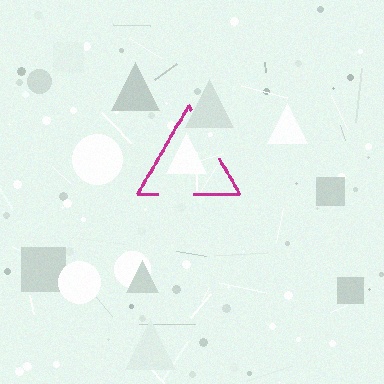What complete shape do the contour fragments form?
The contour fragments form a triangle.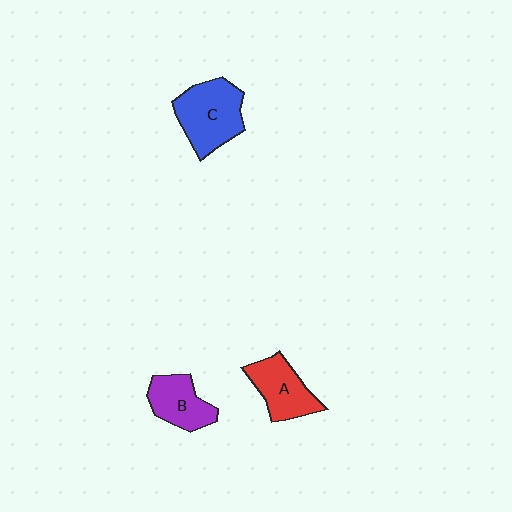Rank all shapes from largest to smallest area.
From largest to smallest: C (blue), A (red), B (purple).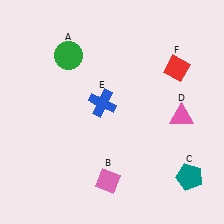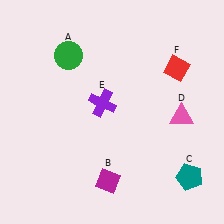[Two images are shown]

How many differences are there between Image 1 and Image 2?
There are 2 differences between the two images.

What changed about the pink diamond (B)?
In Image 1, B is pink. In Image 2, it changed to magenta.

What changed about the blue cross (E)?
In Image 1, E is blue. In Image 2, it changed to purple.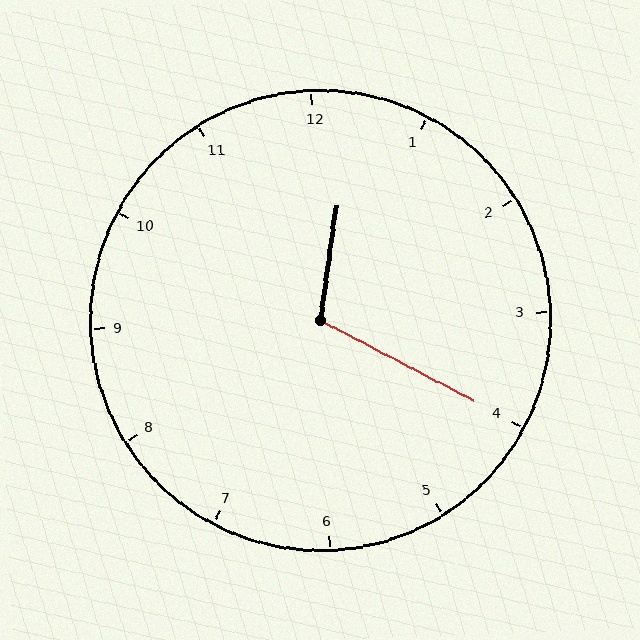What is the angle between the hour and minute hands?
Approximately 110 degrees.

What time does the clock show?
12:20.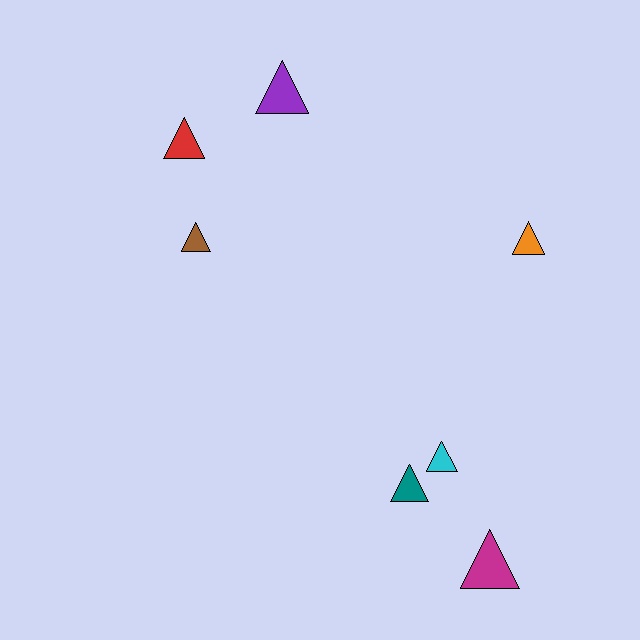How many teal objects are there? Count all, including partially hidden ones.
There is 1 teal object.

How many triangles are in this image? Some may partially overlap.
There are 7 triangles.